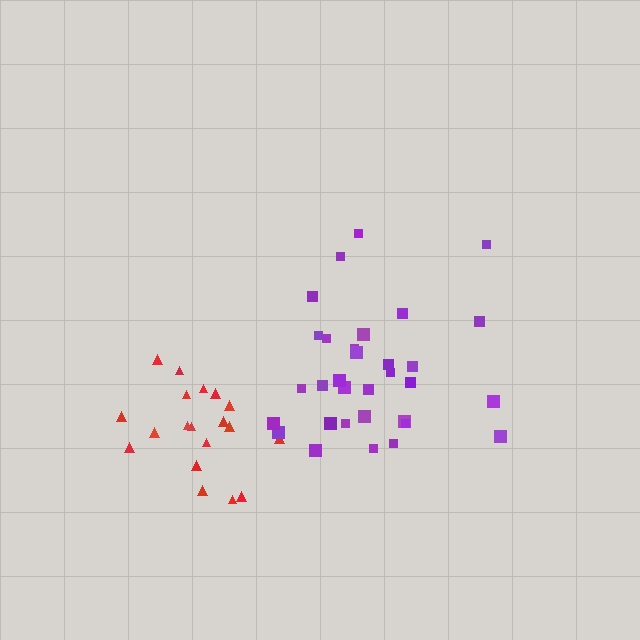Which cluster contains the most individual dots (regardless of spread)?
Purple (32).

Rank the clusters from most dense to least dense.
purple, red.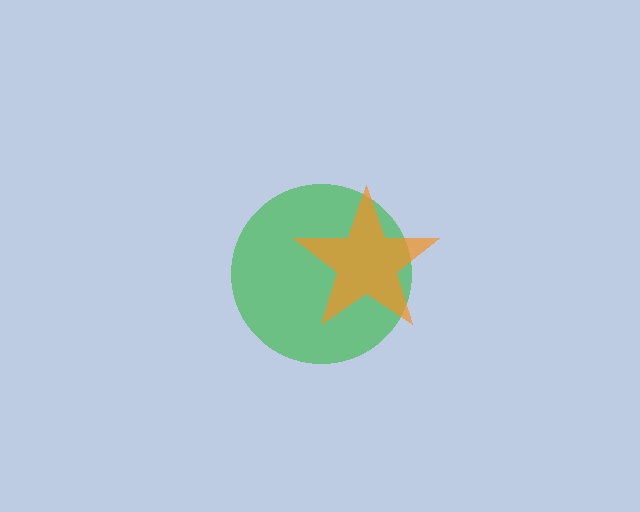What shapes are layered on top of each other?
The layered shapes are: a green circle, an orange star.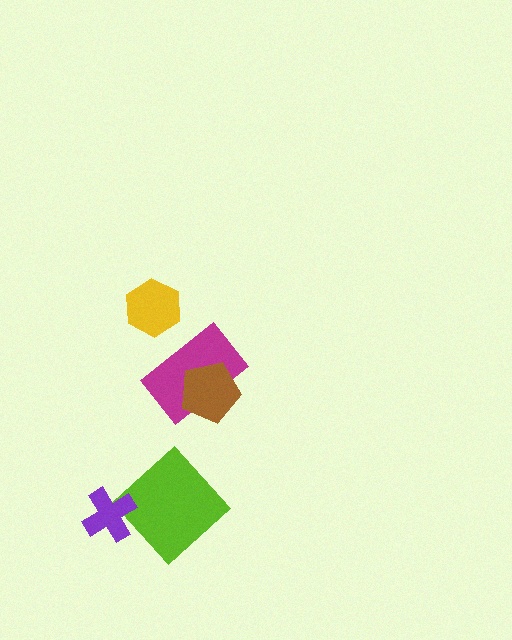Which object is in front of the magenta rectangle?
The brown pentagon is in front of the magenta rectangle.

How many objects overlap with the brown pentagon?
1 object overlaps with the brown pentagon.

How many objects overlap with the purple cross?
0 objects overlap with the purple cross.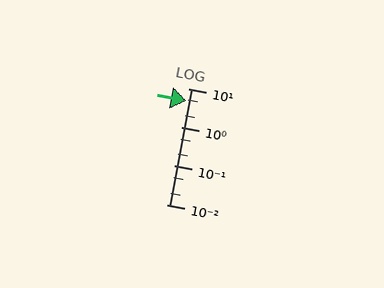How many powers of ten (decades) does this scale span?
The scale spans 3 decades, from 0.01 to 10.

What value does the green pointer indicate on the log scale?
The pointer indicates approximately 4.7.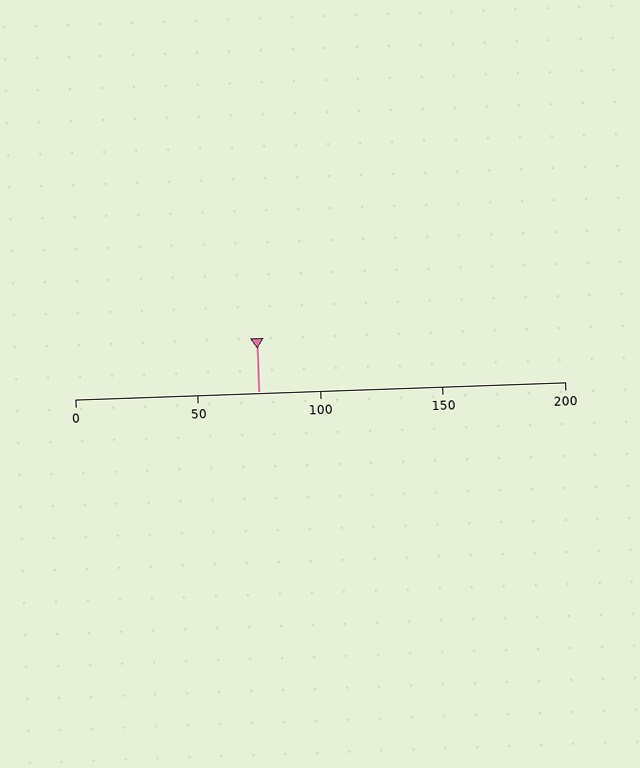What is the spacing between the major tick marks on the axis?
The major ticks are spaced 50 apart.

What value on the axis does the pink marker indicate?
The marker indicates approximately 75.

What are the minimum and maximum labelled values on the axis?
The axis runs from 0 to 200.